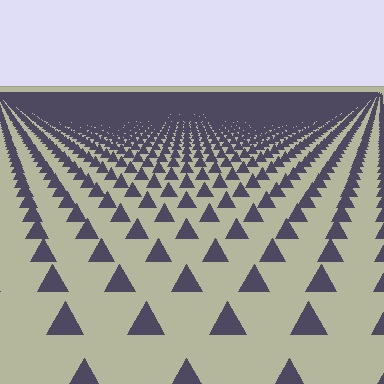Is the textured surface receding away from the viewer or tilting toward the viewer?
The surface is receding away from the viewer. Texture elements get smaller and denser toward the top.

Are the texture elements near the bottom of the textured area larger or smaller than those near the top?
Larger. Near the bottom, elements are closer to the viewer and appear at a bigger on-screen size.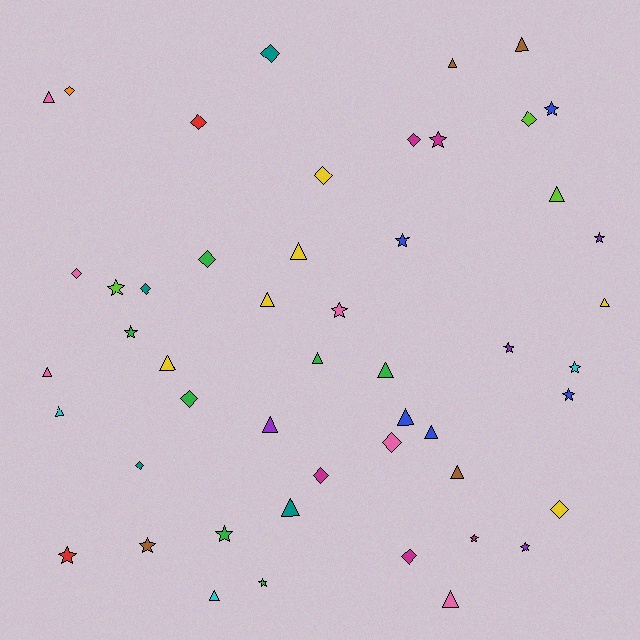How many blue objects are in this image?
There are 5 blue objects.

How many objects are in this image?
There are 50 objects.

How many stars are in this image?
There are 16 stars.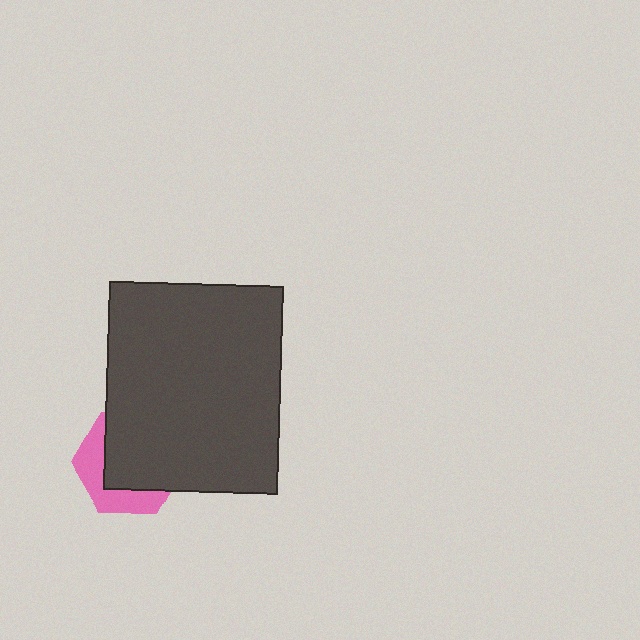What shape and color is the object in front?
The object in front is a dark gray rectangle.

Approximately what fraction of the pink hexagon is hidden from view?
Roughly 63% of the pink hexagon is hidden behind the dark gray rectangle.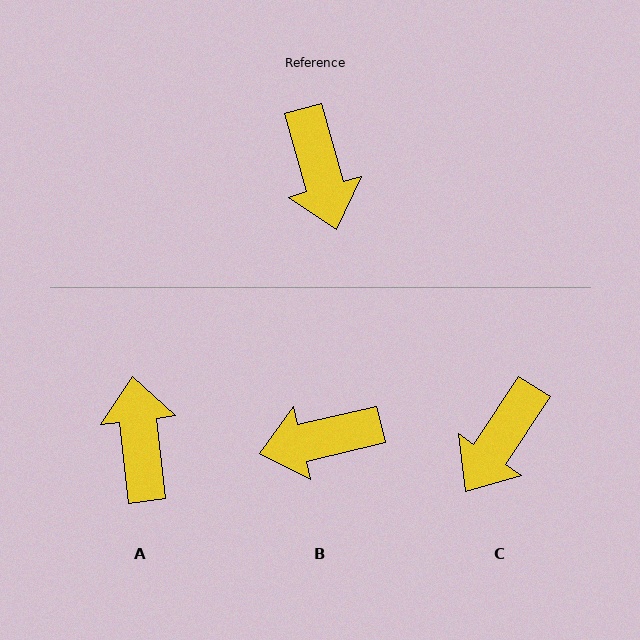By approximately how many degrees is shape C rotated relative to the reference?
Approximately 49 degrees clockwise.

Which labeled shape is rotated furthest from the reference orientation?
A, about 171 degrees away.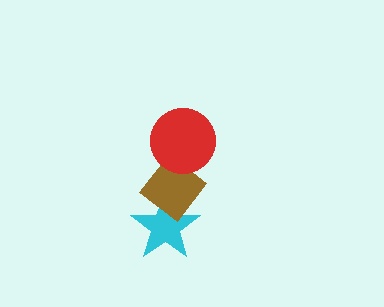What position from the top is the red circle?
The red circle is 1st from the top.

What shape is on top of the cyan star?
The brown diamond is on top of the cyan star.